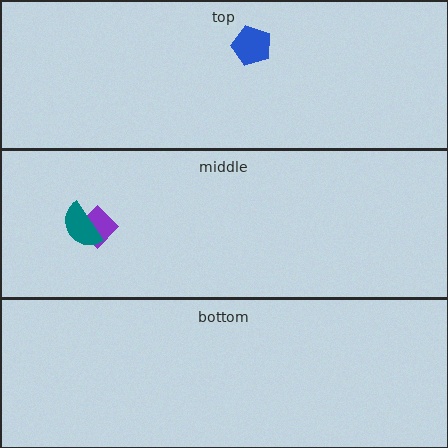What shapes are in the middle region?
The purple diamond, the teal semicircle.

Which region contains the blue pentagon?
The top region.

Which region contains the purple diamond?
The middle region.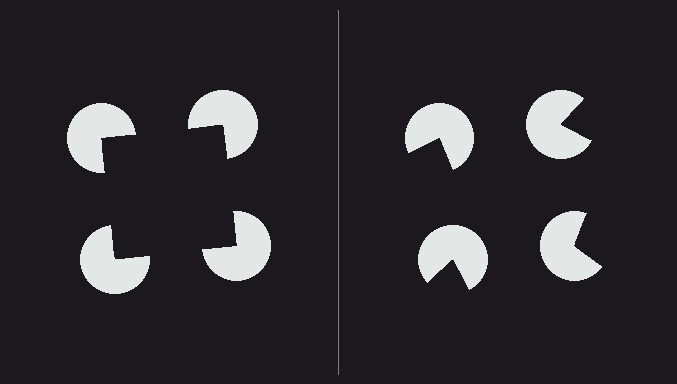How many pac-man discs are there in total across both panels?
8 — 4 on each side.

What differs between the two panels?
The pac-man discs are positioned identically on both sides; only the wedge orientations differ. On the left they align to a square; on the right they are misaligned.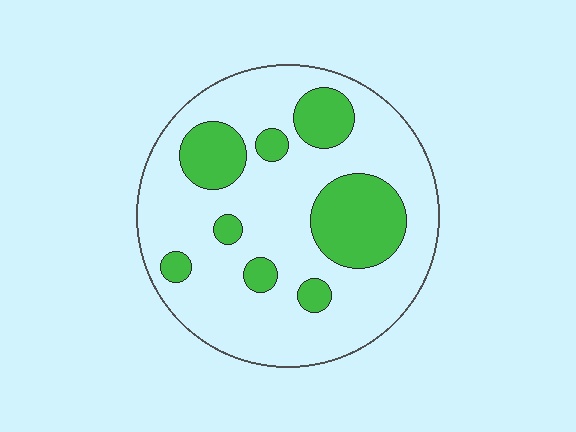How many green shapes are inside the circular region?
8.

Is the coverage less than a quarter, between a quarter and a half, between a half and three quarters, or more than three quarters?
Between a quarter and a half.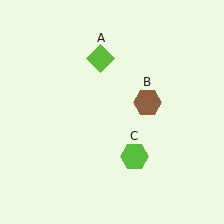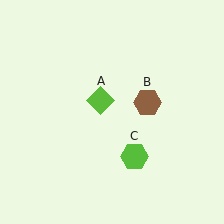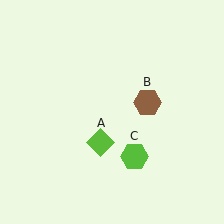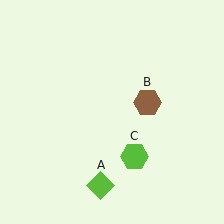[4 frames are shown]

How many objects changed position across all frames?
1 object changed position: lime diamond (object A).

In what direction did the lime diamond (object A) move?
The lime diamond (object A) moved down.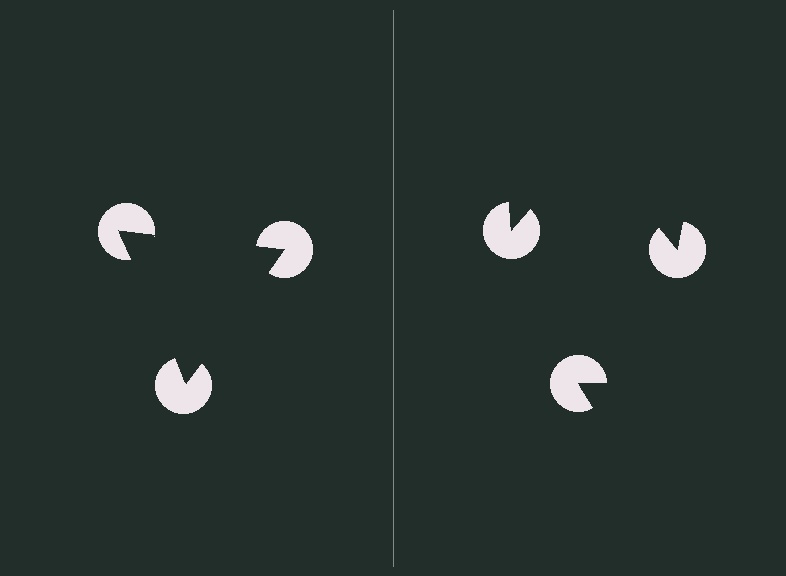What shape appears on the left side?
An illusory triangle.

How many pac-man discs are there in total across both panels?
6 — 3 on each side.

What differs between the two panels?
The pac-man discs are positioned identically on both sides; only the wedge orientations differ. On the left they align to a triangle; on the right they are misaligned.